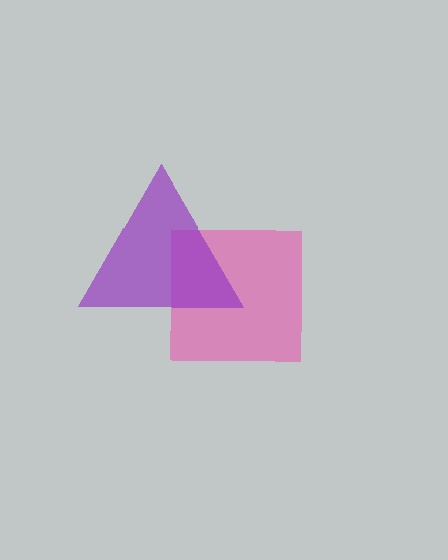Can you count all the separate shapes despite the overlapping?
Yes, there are 2 separate shapes.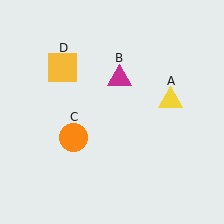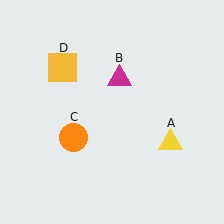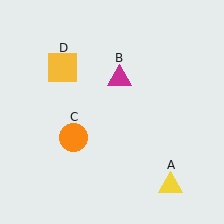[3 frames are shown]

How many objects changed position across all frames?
1 object changed position: yellow triangle (object A).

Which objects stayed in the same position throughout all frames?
Magenta triangle (object B) and orange circle (object C) and yellow square (object D) remained stationary.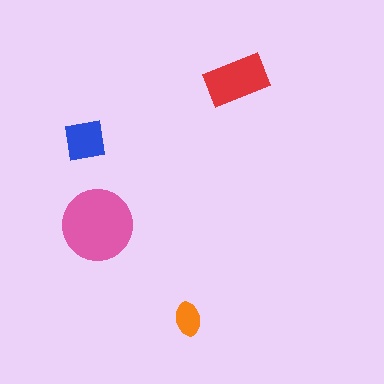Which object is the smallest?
The orange ellipse.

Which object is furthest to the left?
The blue square is leftmost.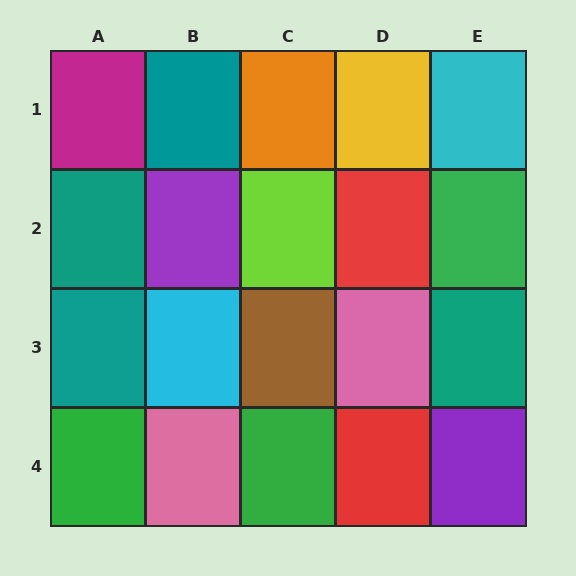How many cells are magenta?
1 cell is magenta.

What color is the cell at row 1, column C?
Orange.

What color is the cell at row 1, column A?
Magenta.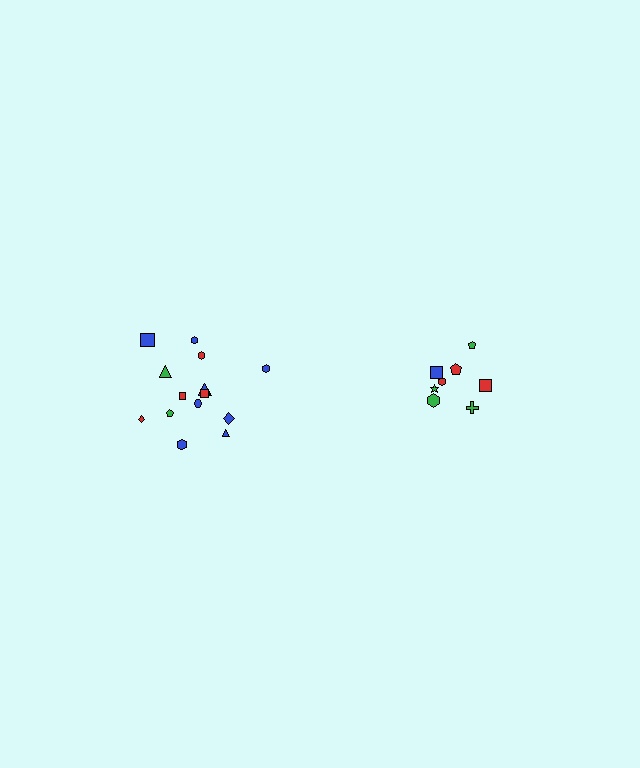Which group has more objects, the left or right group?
The left group.